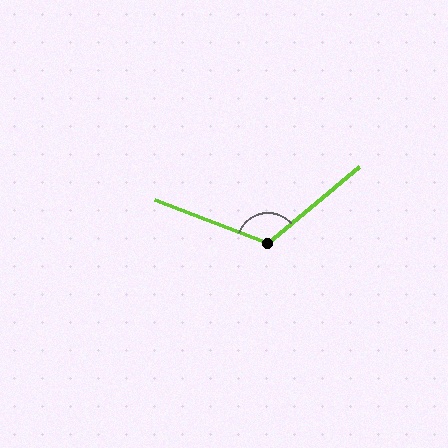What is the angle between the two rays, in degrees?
Approximately 119 degrees.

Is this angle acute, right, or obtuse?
It is obtuse.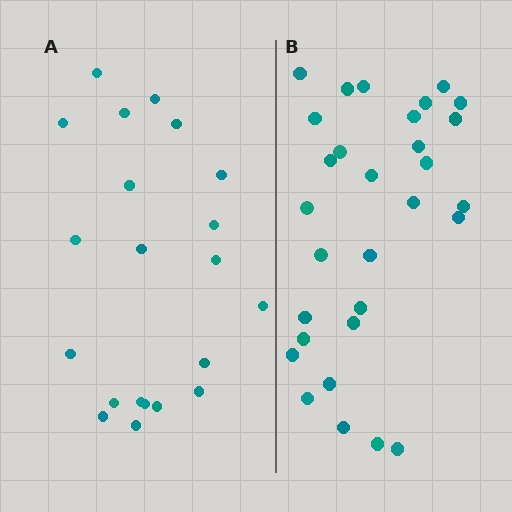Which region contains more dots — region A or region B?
Region B (the right region) has more dots.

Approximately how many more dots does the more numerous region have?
Region B has roughly 8 or so more dots than region A.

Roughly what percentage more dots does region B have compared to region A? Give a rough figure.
About 45% more.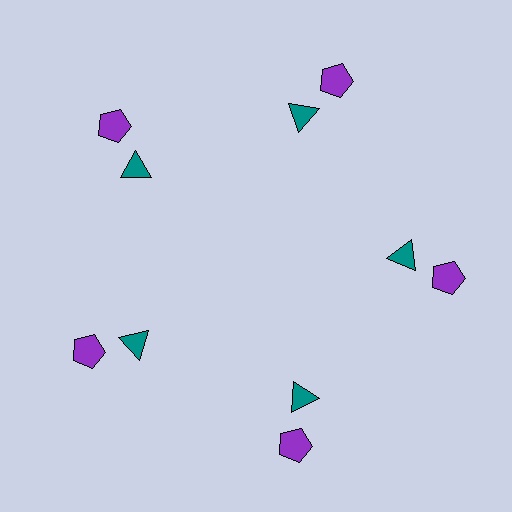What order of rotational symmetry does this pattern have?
This pattern has 5-fold rotational symmetry.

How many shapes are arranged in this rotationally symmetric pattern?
There are 10 shapes, arranged in 5 groups of 2.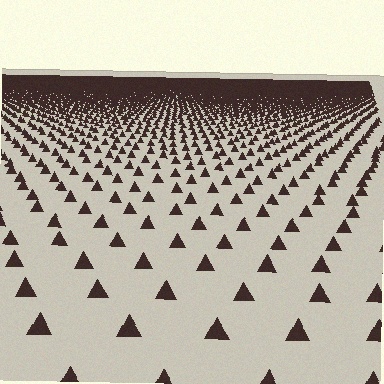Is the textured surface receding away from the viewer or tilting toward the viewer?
The surface is receding away from the viewer. Texture elements get smaller and denser toward the top.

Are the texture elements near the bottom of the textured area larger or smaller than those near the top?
Larger. Near the bottom, elements are closer to the viewer and appear at a bigger on-screen size.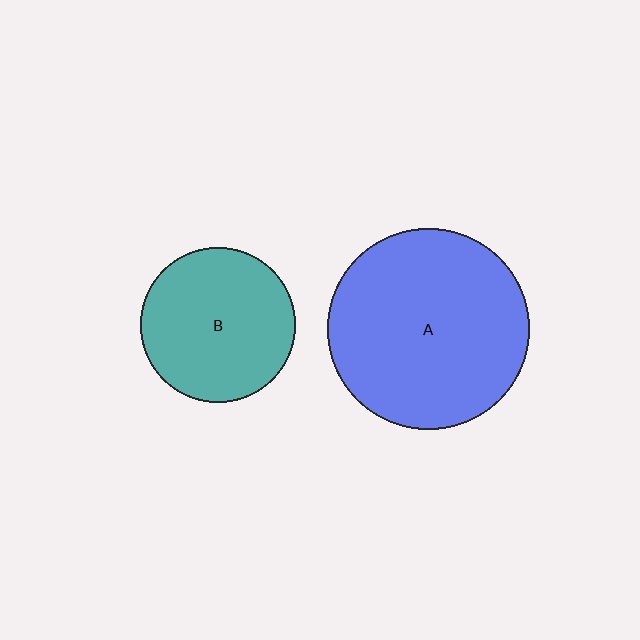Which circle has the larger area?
Circle A (blue).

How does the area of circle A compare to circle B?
Approximately 1.7 times.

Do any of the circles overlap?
No, none of the circles overlap.